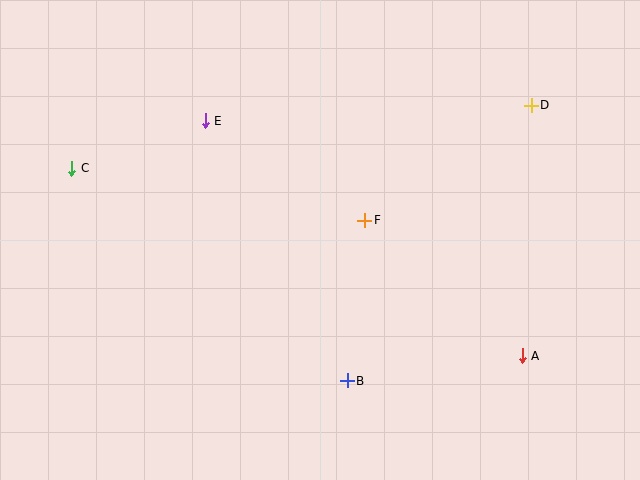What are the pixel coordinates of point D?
Point D is at (531, 105).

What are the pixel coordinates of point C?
Point C is at (72, 168).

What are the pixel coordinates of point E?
Point E is at (205, 121).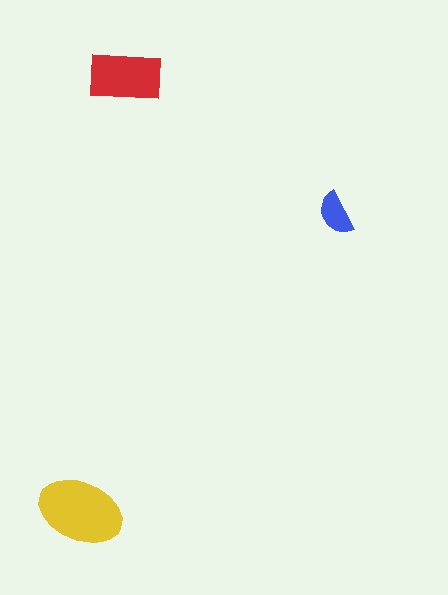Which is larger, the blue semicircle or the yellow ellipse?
The yellow ellipse.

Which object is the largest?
The yellow ellipse.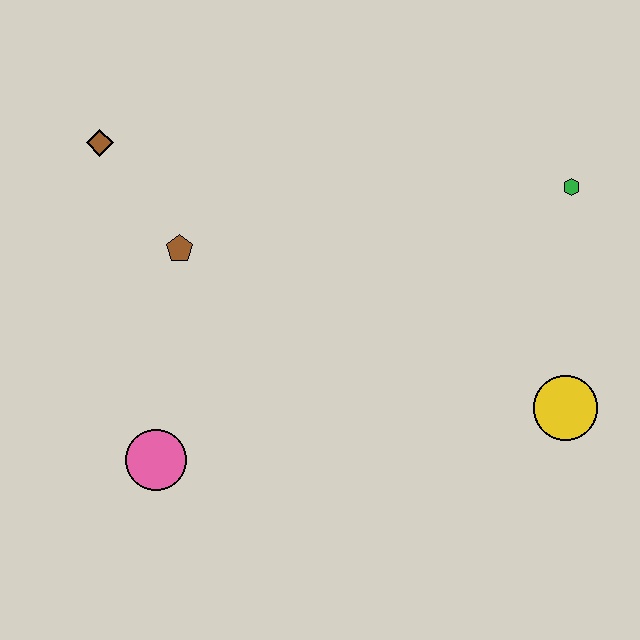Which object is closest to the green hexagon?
The yellow circle is closest to the green hexagon.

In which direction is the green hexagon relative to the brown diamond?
The green hexagon is to the right of the brown diamond.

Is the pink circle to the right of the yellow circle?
No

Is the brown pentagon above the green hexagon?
No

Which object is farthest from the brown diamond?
The yellow circle is farthest from the brown diamond.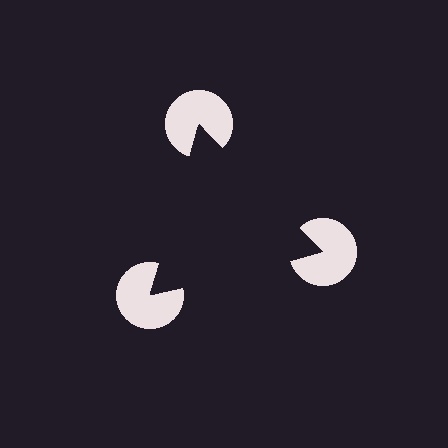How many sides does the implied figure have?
3 sides.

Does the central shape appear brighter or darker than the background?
It typically appears slightly darker than the background, even though no actual brightness change is drawn.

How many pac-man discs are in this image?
There are 3 — one at each vertex of the illusory triangle.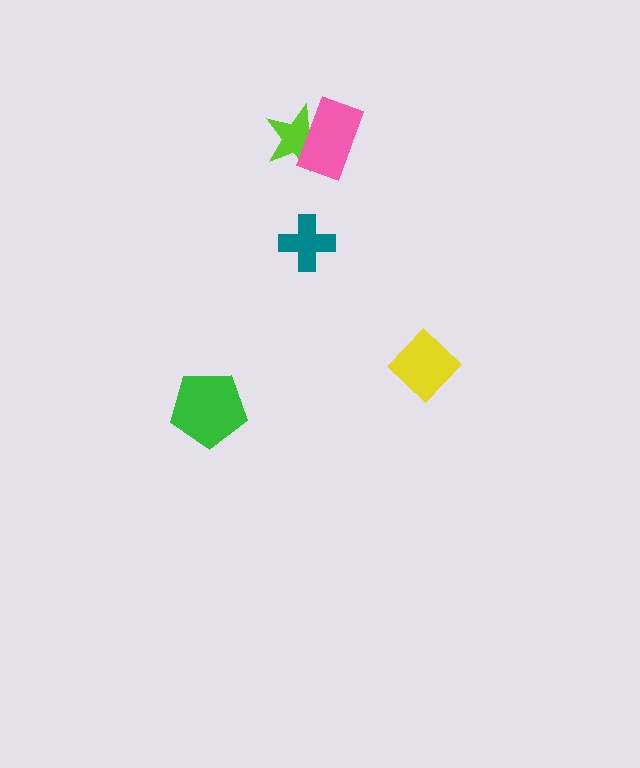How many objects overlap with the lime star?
1 object overlaps with the lime star.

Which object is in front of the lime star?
The pink rectangle is in front of the lime star.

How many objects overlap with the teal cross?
0 objects overlap with the teal cross.